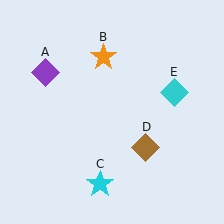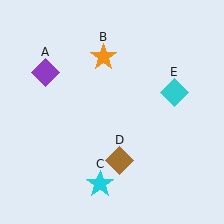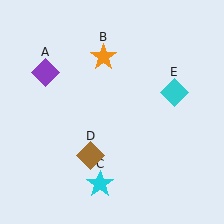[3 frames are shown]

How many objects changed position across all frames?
1 object changed position: brown diamond (object D).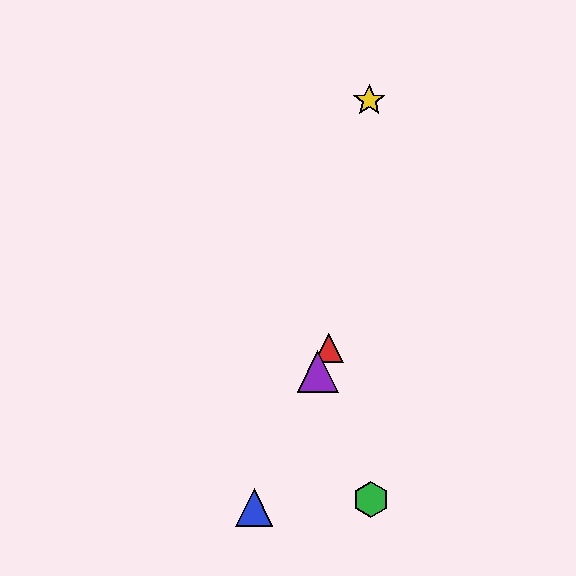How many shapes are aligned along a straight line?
3 shapes (the red triangle, the blue triangle, the purple triangle) are aligned along a straight line.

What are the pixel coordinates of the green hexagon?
The green hexagon is at (371, 500).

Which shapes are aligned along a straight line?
The red triangle, the blue triangle, the purple triangle are aligned along a straight line.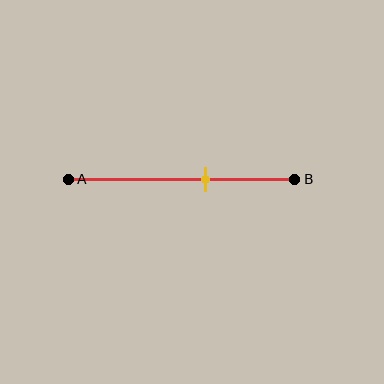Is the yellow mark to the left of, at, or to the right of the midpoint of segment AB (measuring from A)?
The yellow mark is to the right of the midpoint of segment AB.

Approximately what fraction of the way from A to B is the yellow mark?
The yellow mark is approximately 60% of the way from A to B.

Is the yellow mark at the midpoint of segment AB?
No, the mark is at about 60% from A, not at the 50% midpoint.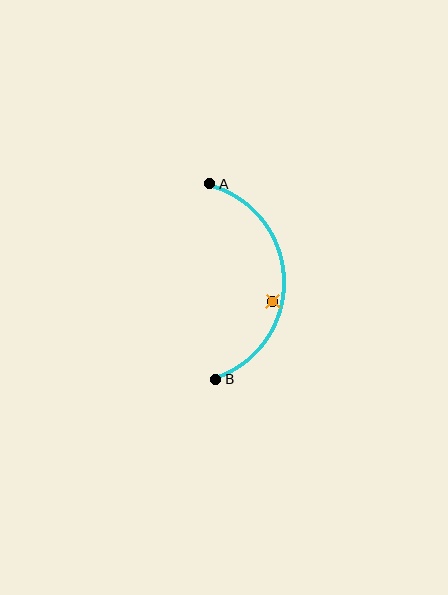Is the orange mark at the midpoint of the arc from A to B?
No — the orange mark does not lie on the arc at all. It sits slightly inside the curve.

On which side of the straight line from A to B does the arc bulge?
The arc bulges to the right of the straight line connecting A and B.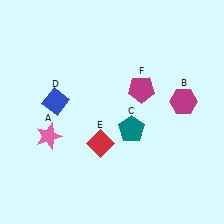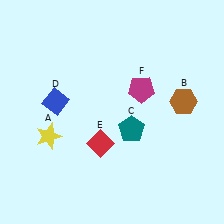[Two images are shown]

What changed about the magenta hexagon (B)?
In Image 1, B is magenta. In Image 2, it changed to brown.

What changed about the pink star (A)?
In Image 1, A is pink. In Image 2, it changed to yellow.